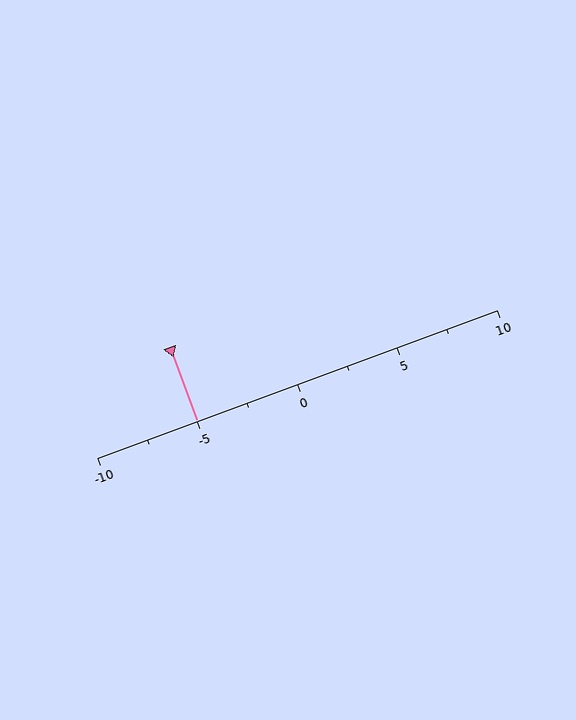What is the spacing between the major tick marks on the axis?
The major ticks are spaced 5 apart.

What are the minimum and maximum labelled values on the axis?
The axis runs from -10 to 10.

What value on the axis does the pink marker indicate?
The marker indicates approximately -5.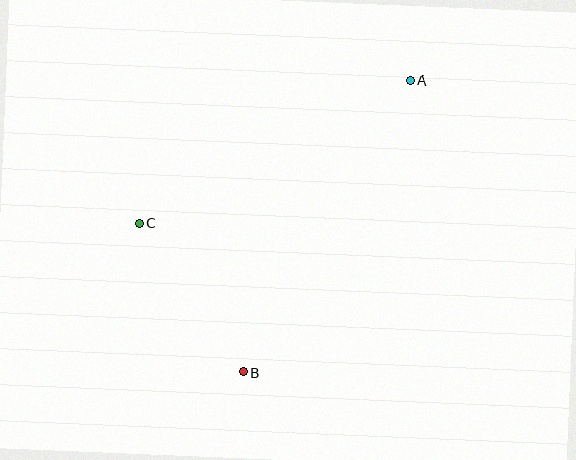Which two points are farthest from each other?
Points A and B are farthest from each other.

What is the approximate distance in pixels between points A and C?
The distance between A and C is approximately 307 pixels.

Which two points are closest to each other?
Points B and C are closest to each other.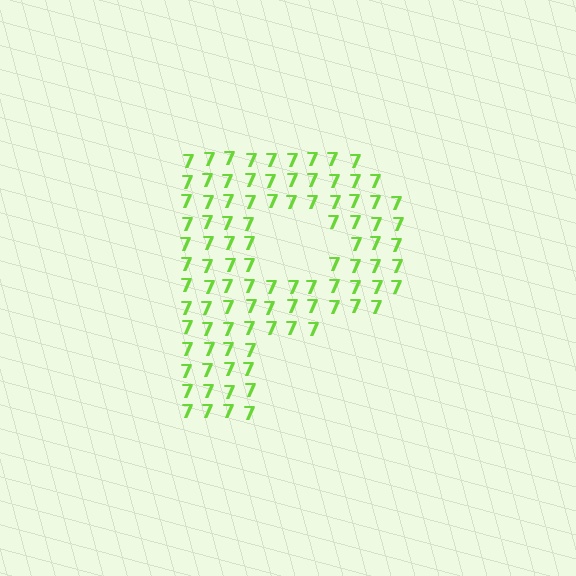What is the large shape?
The large shape is the letter P.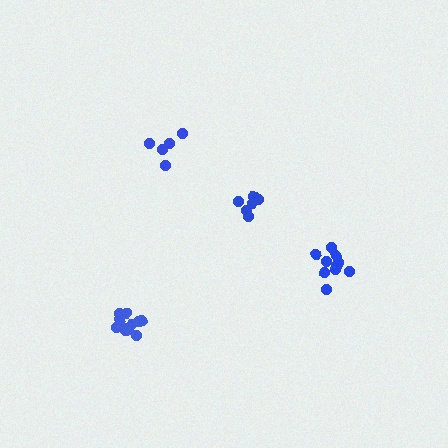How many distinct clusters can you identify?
There are 4 distinct clusters.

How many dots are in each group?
Group 1: 5 dots, Group 2: 11 dots, Group 3: 6 dots, Group 4: 11 dots (33 total).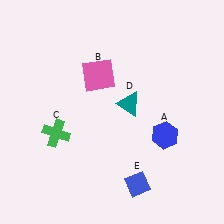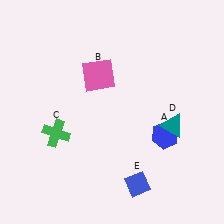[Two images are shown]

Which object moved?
The teal triangle (D) moved right.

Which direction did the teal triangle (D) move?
The teal triangle (D) moved right.